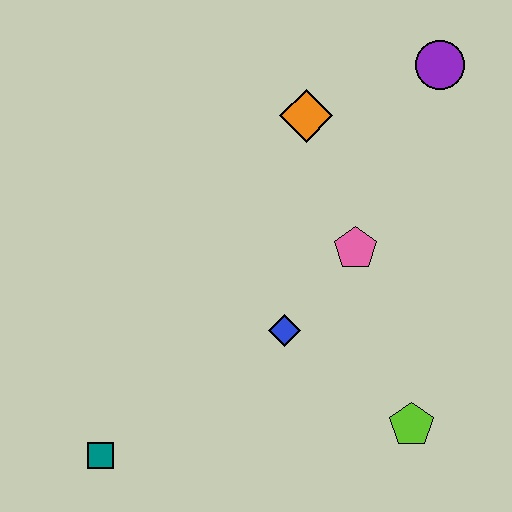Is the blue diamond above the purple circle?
No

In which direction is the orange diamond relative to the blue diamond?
The orange diamond is above the blue diamond.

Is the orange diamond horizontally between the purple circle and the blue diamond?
Yes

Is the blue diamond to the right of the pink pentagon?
No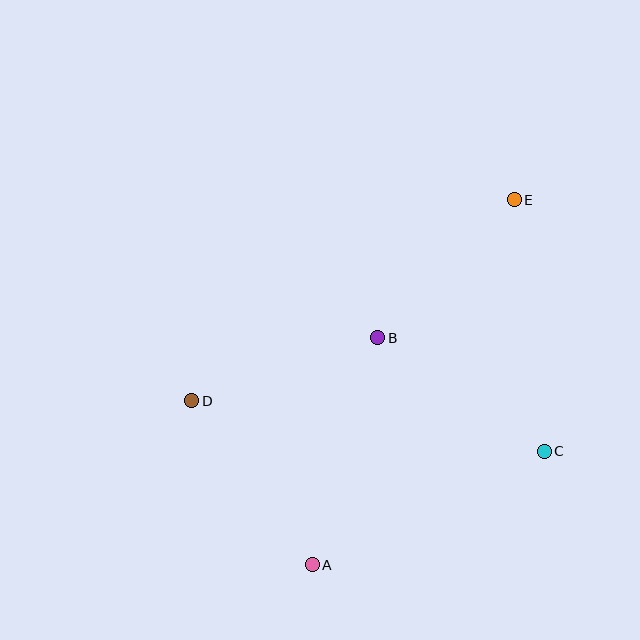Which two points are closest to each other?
Points B and E are closest to each other.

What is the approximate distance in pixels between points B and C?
The distance between B and C is approximately 201 pixels.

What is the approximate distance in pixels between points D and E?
The distance between D and E is approximately 380 pixels.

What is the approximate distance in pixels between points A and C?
The distance between A and C is approximately 259 pixels.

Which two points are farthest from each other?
Points A and E are farthest from each other.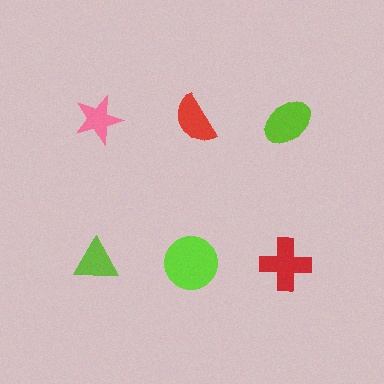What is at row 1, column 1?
A pink star.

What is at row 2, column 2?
A lime circle.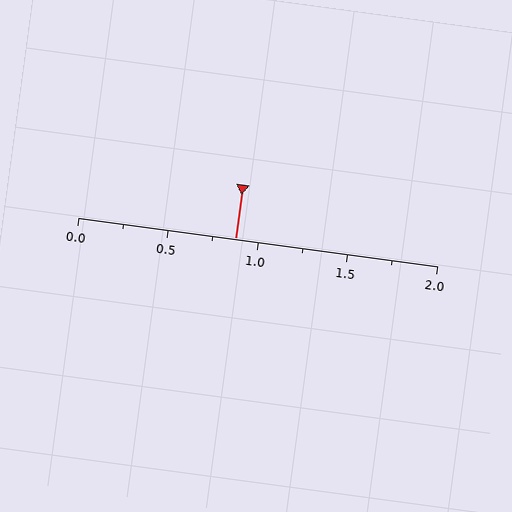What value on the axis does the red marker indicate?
The marker indicates approximately 0.88.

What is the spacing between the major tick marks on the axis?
The major ticks are spaced 0.5 apart.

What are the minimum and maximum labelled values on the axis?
The axis runs from 0.0 to 2.0.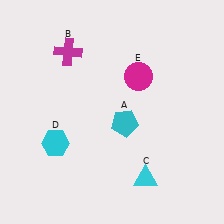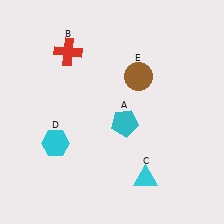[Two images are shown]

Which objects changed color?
B changed from magenta to red. E changed from magenta to brown.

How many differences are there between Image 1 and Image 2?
There are 2 differences between the two images.